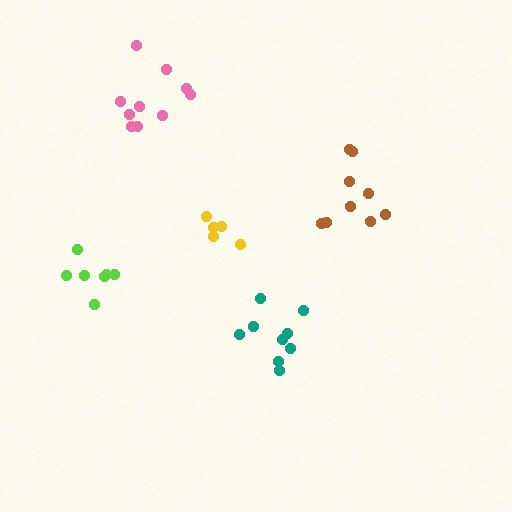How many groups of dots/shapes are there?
There are 5 groups.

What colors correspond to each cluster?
The clusters are colored: brown, yellow, pink, lime, teal.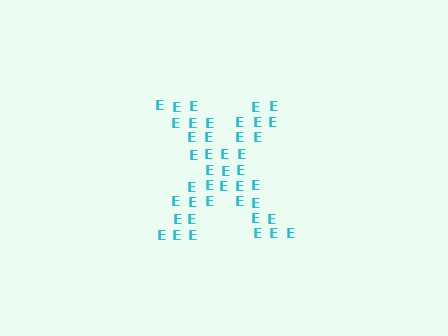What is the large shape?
The large shape is the letter X.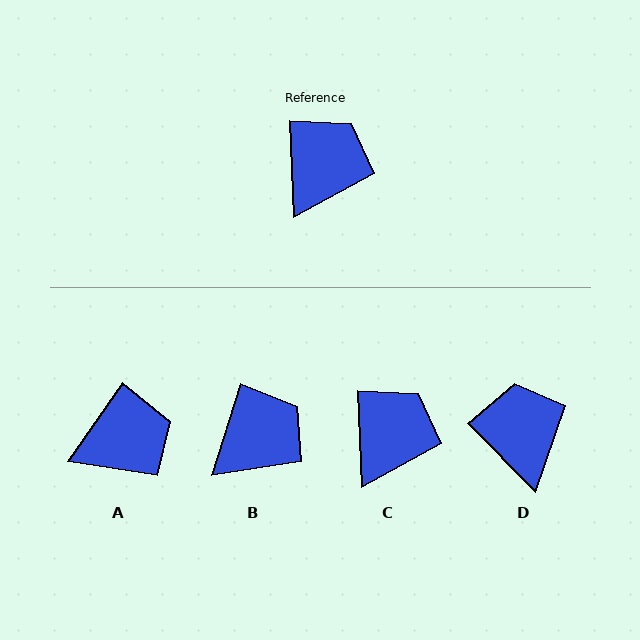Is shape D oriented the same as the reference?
No, it is off by about 42 degrees.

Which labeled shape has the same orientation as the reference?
C.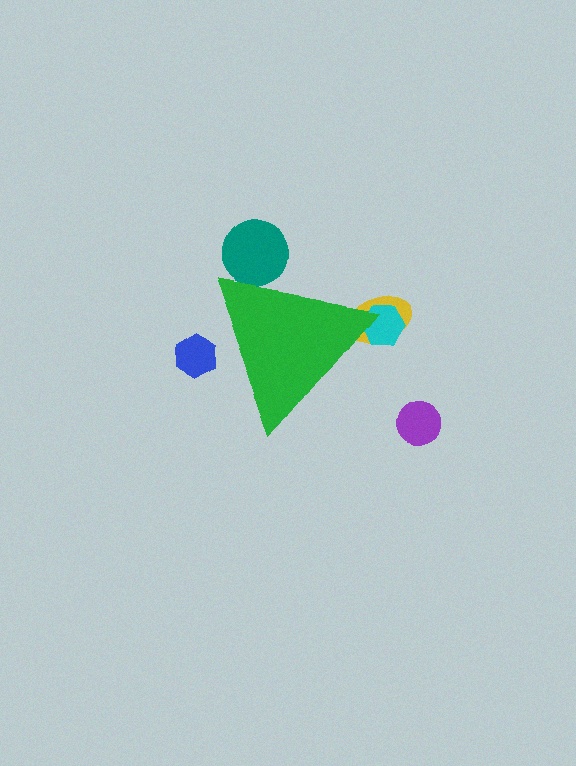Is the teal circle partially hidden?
Yes, the teal circle is partially hidden behind the green triangle.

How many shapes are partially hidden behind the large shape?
4 shapes are partially hidden.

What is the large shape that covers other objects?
A green triangle.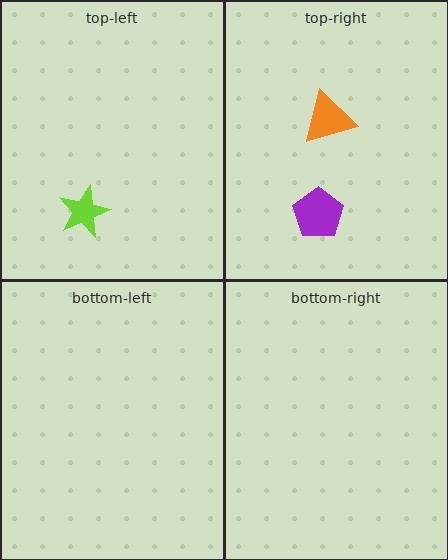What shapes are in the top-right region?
The orange triangle, the purple pentagon.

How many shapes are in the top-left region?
1.